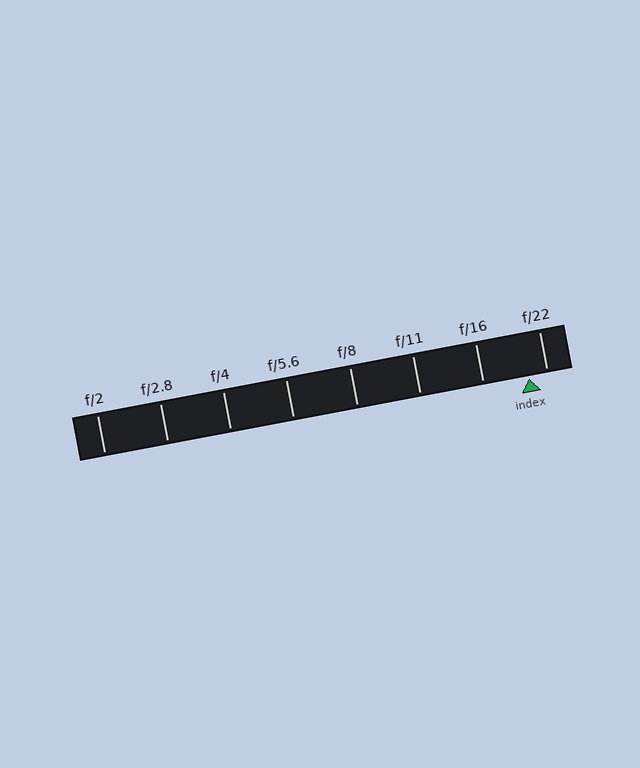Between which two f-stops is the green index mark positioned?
The index mark is between f/16 and f/22.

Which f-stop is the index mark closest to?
The index mark is closest to f/22.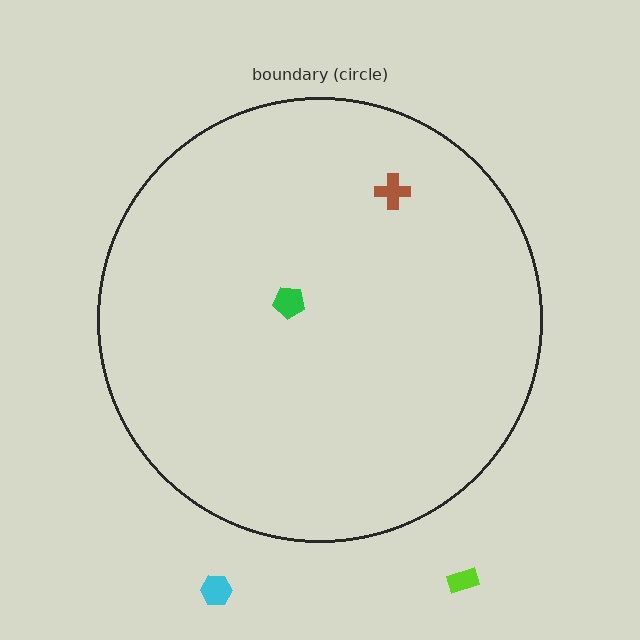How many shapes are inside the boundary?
2 inside, 2 outside.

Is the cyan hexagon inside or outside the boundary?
Outside.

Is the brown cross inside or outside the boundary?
Inside.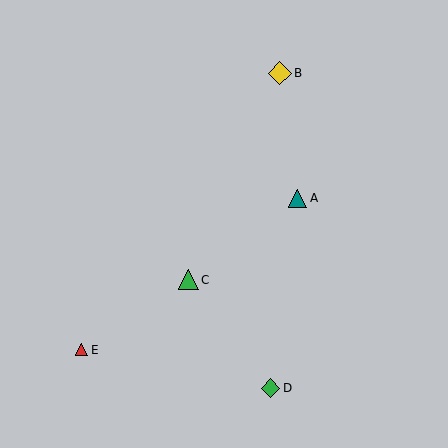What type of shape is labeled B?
Shape B is a yellow diamond.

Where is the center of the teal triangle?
The center of the teal triangle is at (298, 198).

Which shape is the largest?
The yellow diamond (labeled B) is the largest.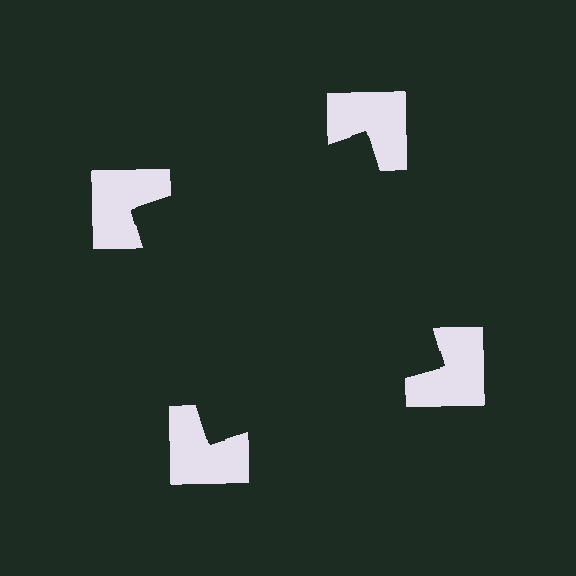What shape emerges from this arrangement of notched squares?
An illusory square — its edges are inferred from the aligned wedge cuts in the notched squares, not physically drawn.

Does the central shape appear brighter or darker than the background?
It typically appears slightly darker than the background, even though no actual brightness change is drawn.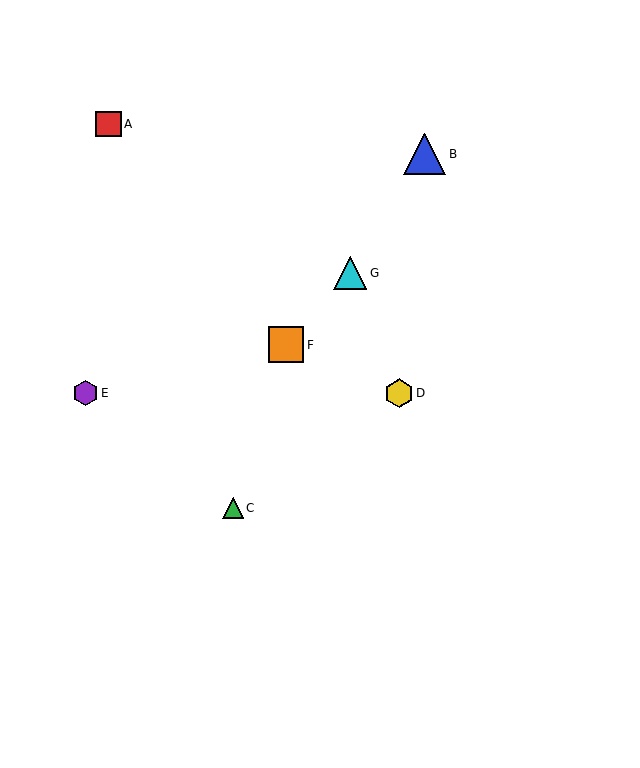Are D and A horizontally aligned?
No, D is at y≈393 and A is at y≈124.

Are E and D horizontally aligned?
Yes, both are at y≈393.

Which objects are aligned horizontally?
Objects D, E are aligned horizontally.